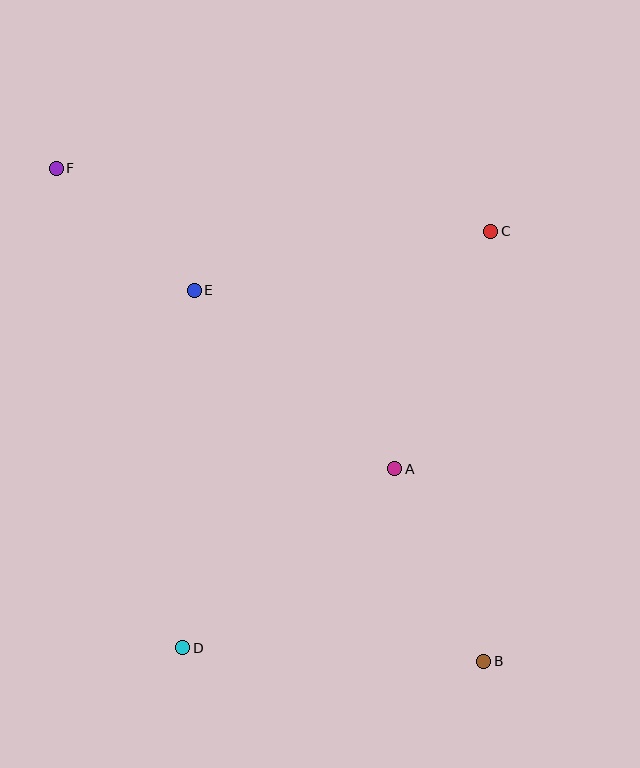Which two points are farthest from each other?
Points B and F are farthest from each other.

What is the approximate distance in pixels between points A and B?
The distance between A and B is approximately 212 pixels.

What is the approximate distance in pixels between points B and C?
The distance between B and C is approximately 430 pixels.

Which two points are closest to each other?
Points E and F are closest to each other.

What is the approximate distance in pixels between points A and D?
The distance between A and D is approximately 277 pixels.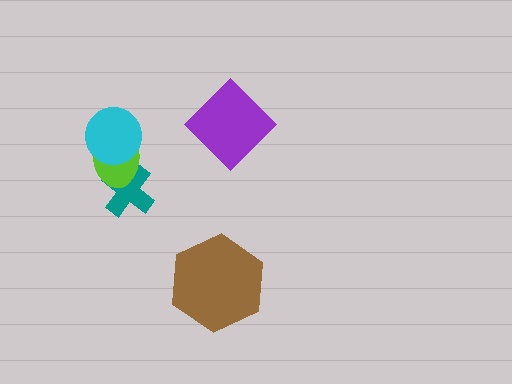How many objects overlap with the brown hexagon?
0 objects overlap with the brown hexagon.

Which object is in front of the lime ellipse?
The cyan circle is in front of the lime ellipse.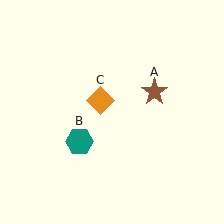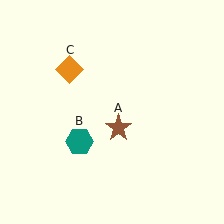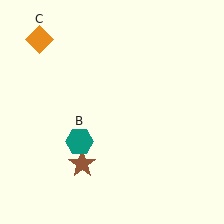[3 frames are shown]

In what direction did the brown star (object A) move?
The brown star (object A) moved down and to the left.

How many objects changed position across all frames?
2 objects changed position: brown star (object A), orange diamond (object C).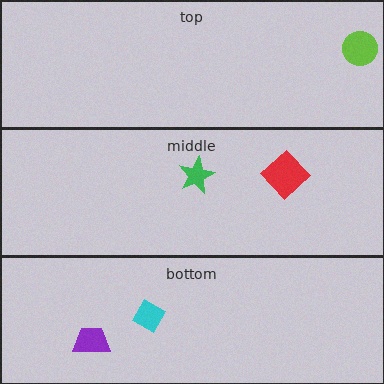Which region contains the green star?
The middle region.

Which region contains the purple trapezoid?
The bottom region.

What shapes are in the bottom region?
The purple trapezoid, the cyan diamond.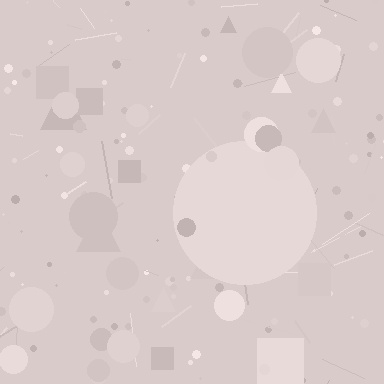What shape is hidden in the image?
A circle is hidden in the image.